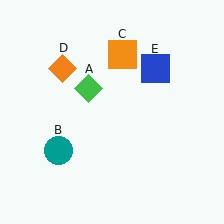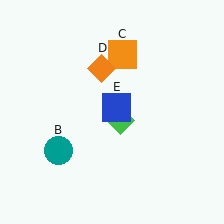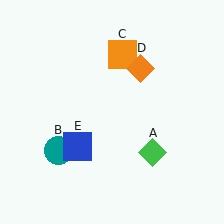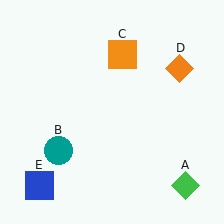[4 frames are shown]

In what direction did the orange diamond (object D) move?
The orange diamond (object D) moved right.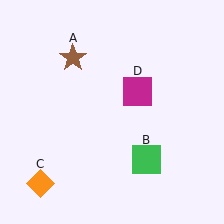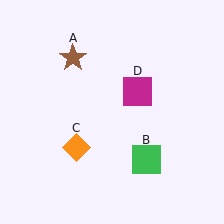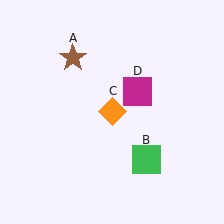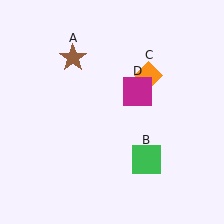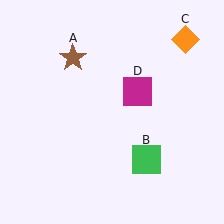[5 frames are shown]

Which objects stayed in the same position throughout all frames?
Brown star (object A) and green square (object B) and magenta square (object D) remained stationary.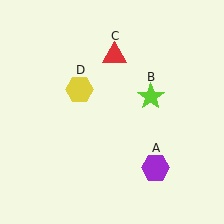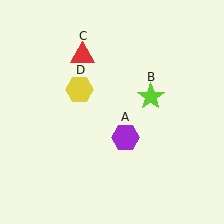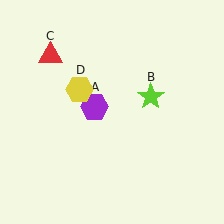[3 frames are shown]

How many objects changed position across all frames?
2 objects changed position: purple hexagon (object A), red triangle (object C).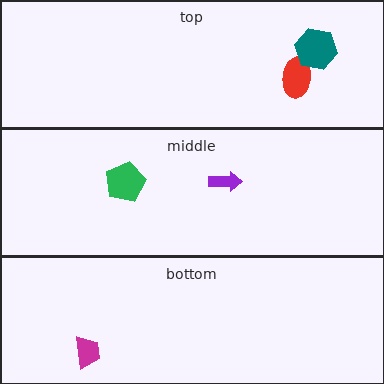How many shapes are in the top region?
2.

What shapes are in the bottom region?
The magenta trapezoid.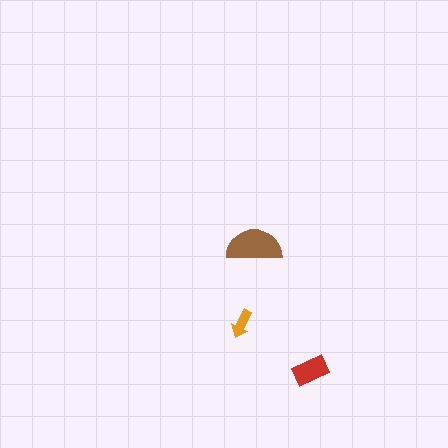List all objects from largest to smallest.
The brown semicircle, the red rectangle, the orange arrow.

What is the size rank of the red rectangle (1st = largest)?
2nd.